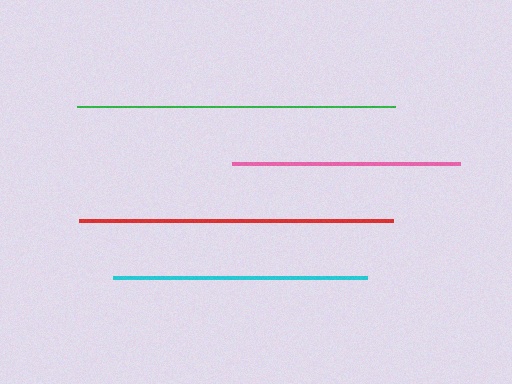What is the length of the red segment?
The red segment is approximately 314 pixels long.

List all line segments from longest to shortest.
From longest to shortest: green, red, cyan, pink.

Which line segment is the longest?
The green line is the longest at approximately 318 pixels.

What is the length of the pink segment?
The pink segment is approximately 229 pixels long.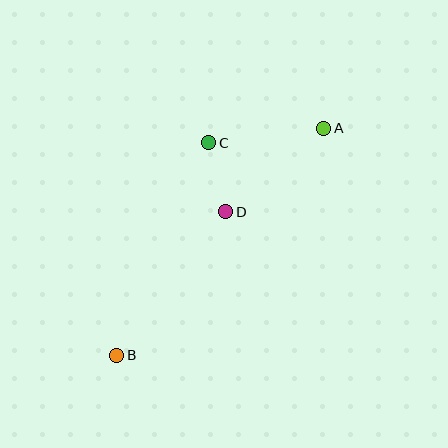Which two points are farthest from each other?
Points A and B are farthest from each other.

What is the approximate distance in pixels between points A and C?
The distance between A and C is approximately 116 pixels.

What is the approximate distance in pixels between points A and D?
The distance between A and D is approximately 129 pixels.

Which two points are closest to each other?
Points C and D are closest to each other.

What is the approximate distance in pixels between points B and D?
The distance between B and D is approximately 181 pixels.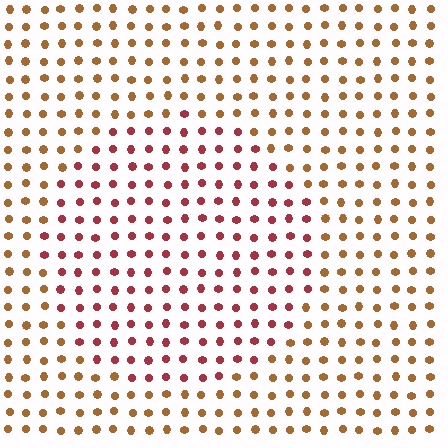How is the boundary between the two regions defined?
The boundary is defined purely by a slight shift in hue (about 38 degrees). Spacing, size, and orientation are identical on both sides.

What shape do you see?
I see a circle.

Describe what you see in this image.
The image is filled with small brown elements in a uniform arrangement. A circle-shaped region is visible where the elements are tinted to a slightly different hue, forming a subtle color boundary.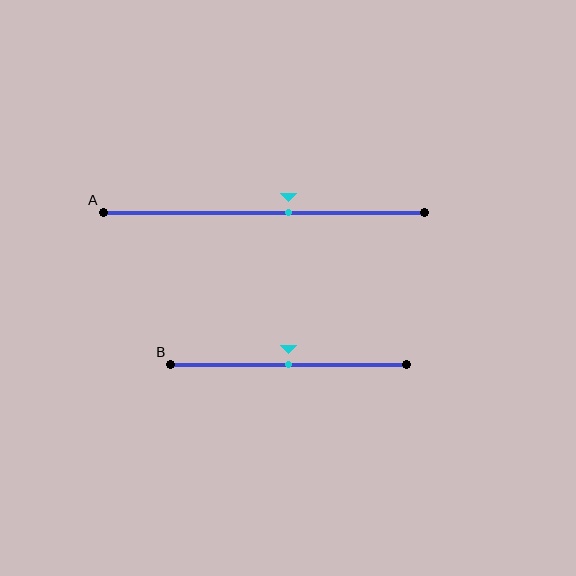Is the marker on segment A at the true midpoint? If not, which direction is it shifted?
No, the marker on segment A is shifted to the right by about 8% of the segment length.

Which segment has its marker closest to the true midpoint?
Segment B has its marker closest to the true midpoint.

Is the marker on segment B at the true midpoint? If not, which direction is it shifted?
Yes, the marker on segment B is at the true midpoint.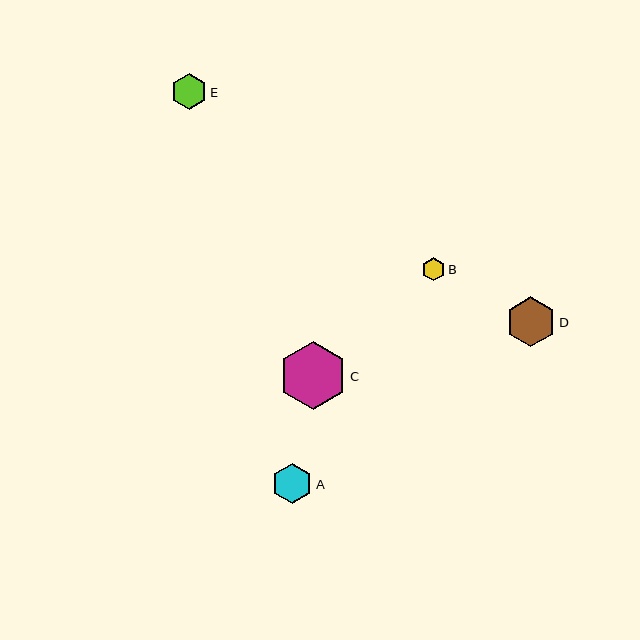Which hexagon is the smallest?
Hexagon B is the smallest with a size of approximately 23 pixels.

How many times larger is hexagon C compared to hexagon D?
Hexagon C is approximately 1.4 times the size of hexagon D.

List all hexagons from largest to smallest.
From largest to smallest: C, D, A, E, B.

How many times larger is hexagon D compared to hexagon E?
Hexagon D is approximately 1.4 times the size of hexagon E.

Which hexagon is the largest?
Hexagon C is the largest with a size of approximately 67 pixels.